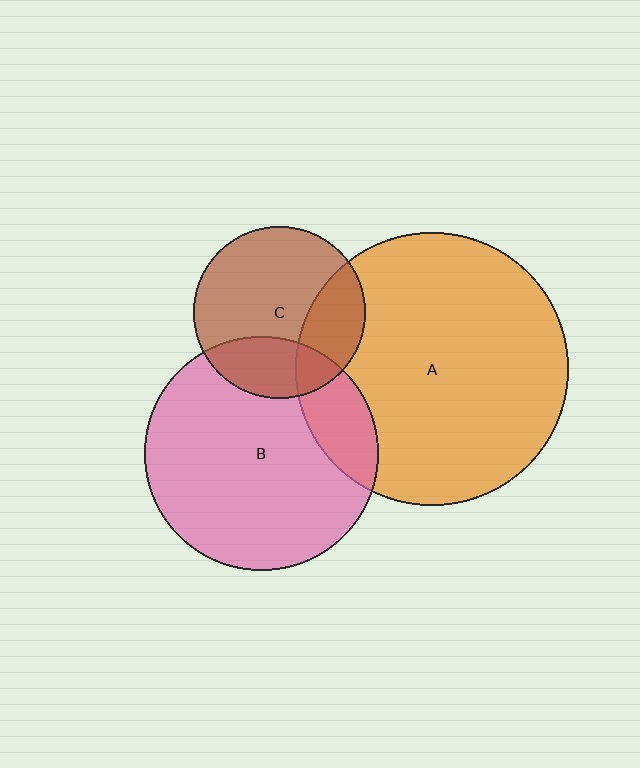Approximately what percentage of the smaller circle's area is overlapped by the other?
Approximately 25%.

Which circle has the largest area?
Circle A (orange).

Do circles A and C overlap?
Yes.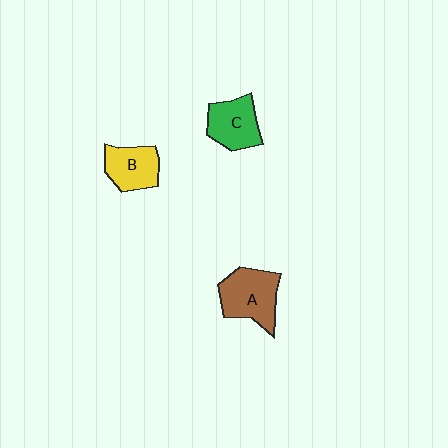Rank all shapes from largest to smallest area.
From largest to smallest: A (brown), C (green), B (yellow).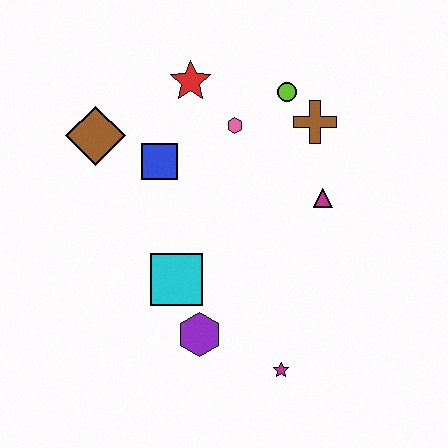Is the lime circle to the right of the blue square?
Yes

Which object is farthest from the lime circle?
The magenta star is farthest from the lime circle.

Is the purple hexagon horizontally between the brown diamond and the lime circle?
Yes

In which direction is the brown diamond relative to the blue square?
The brown diamond is to the left of the blue square.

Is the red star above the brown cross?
Yes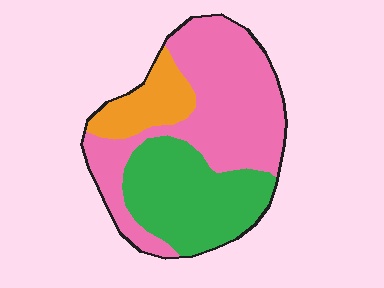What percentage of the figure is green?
Green takes up about one third (1/3) of the figure.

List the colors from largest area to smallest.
From largest to smallest: pink, green, orange.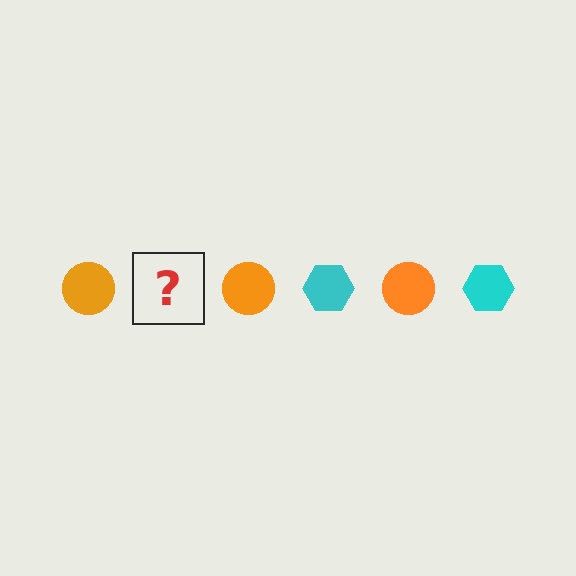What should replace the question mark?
The question mark should be replaced with a cyan hexagon.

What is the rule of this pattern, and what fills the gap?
The rule is that the pattern alternates between orange circle and cyan hexagon. The gap should be filled with a cyan hexagon.